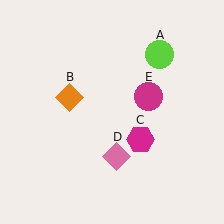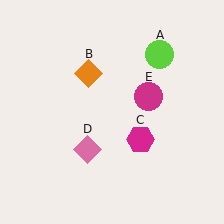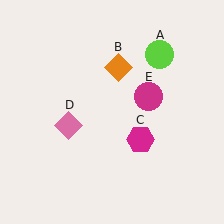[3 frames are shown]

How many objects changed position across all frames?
2 objects changed position: orange diamond (object B), pink diamond (object D).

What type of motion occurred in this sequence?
The orange diamond (object B), pink diamond (object D) rotated clockwise around the center of the scene.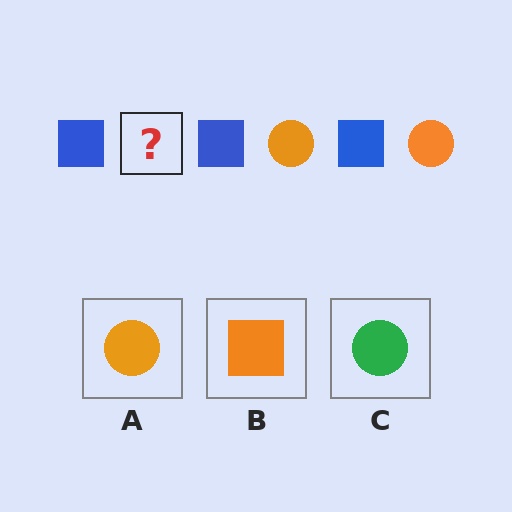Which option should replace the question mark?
Option A.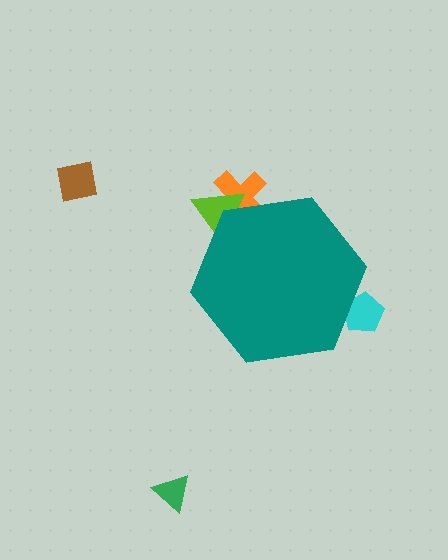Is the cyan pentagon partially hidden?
Yes, the cyan pentagon is partially hidden behind the teal hexagon.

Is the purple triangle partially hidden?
Yes, the purple triangle is partially hidden behind the teal hexagon.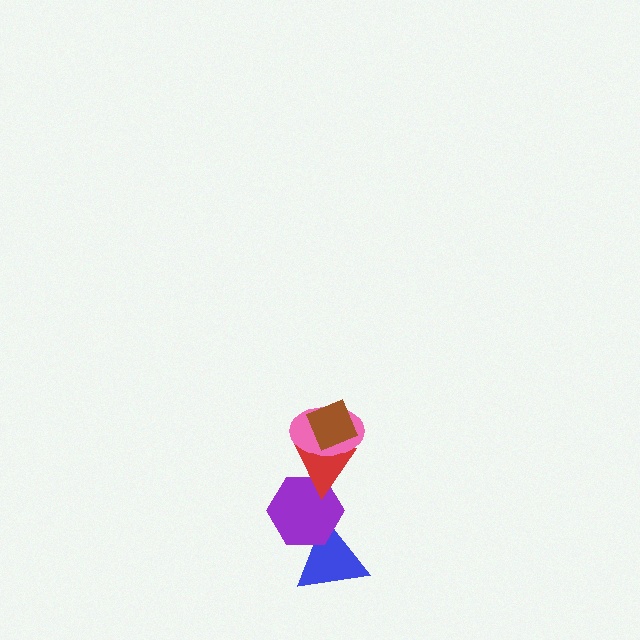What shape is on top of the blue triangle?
The purple hexagon is on top of the blue triangle.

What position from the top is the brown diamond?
The brown diamond is 1st from the top.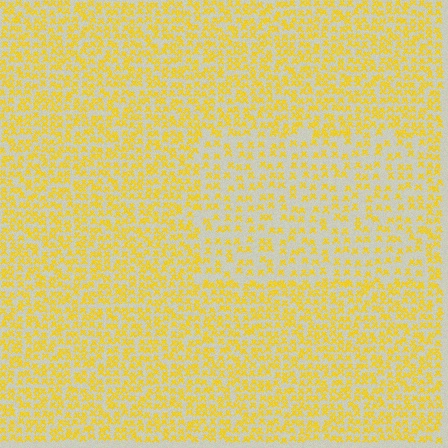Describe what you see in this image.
The image contains small yellow elements arranged at two different densities. A rectangle-shaped region is visible where the elements are less densely packed than the surrounding area.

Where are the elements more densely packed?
The elements are more densely packed outside the rectangle boundary.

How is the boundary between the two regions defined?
The boundary is defined by a change in element density (approximately 1.8x ratio). All elements are the same color, size, and shape.